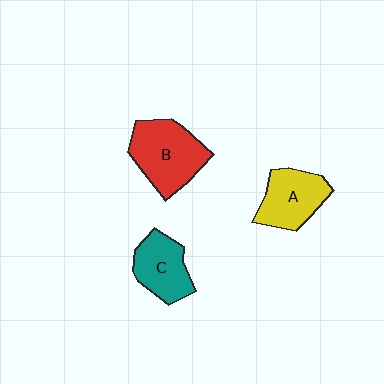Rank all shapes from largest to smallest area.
From largest to smallest: B (red), A (yellow), C (teal).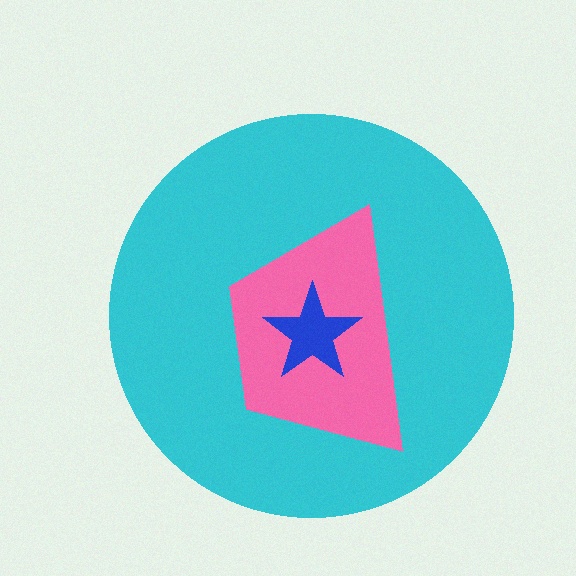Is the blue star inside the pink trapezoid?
Yes.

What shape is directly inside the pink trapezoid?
The blue star.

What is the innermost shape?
The blue star.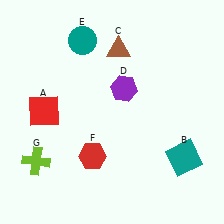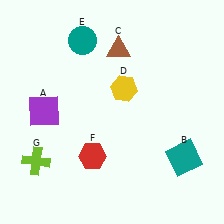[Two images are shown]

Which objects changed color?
A changed from red to purple. D changed from purple to yellow.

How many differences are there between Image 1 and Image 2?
There are 2 differences between the two images.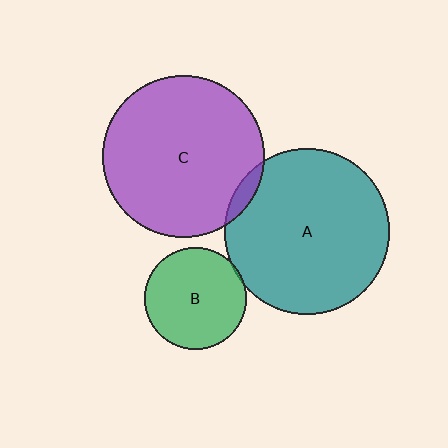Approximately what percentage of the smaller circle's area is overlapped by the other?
Approximately 5%.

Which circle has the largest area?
Circle A (teal).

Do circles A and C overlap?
Yes.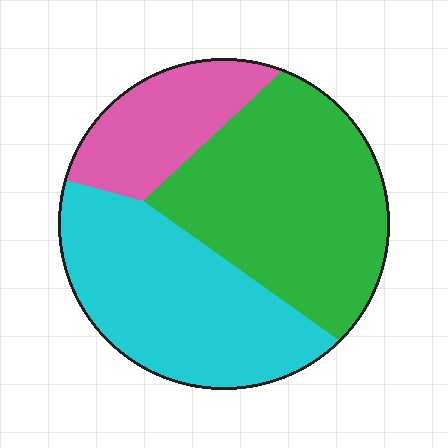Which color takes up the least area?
Pink, at roughly 20%.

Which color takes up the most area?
Green, at roughly 45%.